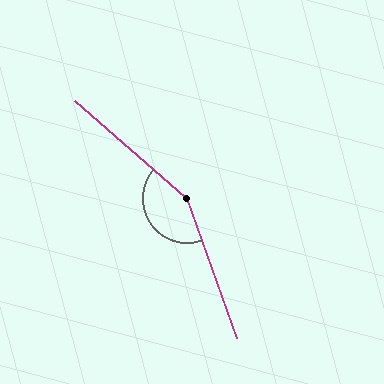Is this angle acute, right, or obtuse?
It is obtuse.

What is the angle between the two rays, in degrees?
Approximately 151 degrees.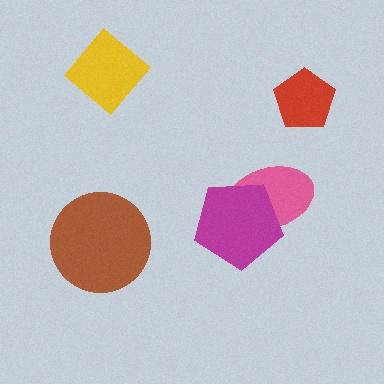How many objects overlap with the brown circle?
0 objects overlap with the brown circle.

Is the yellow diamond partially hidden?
No, no other shape covers it.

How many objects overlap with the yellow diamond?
0 objects overlap with the yellow diamond.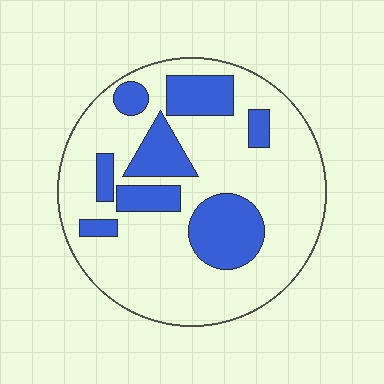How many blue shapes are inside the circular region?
8.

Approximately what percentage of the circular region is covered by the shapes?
Approximately 25%.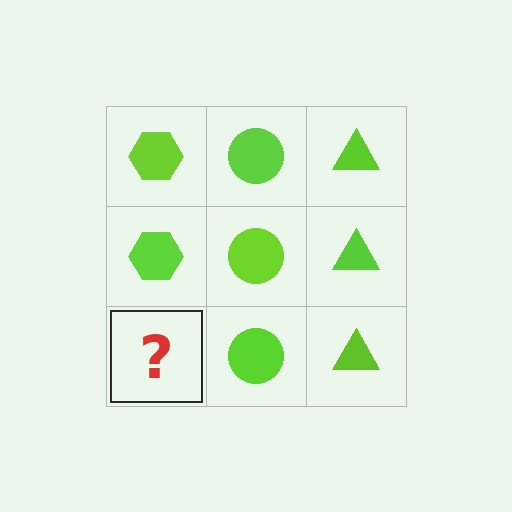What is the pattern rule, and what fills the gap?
The rule is that each column has a consistent shape. The gap should be filled with a lime hexagon.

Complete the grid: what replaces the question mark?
The question mark should be replaced with a lime hexagon.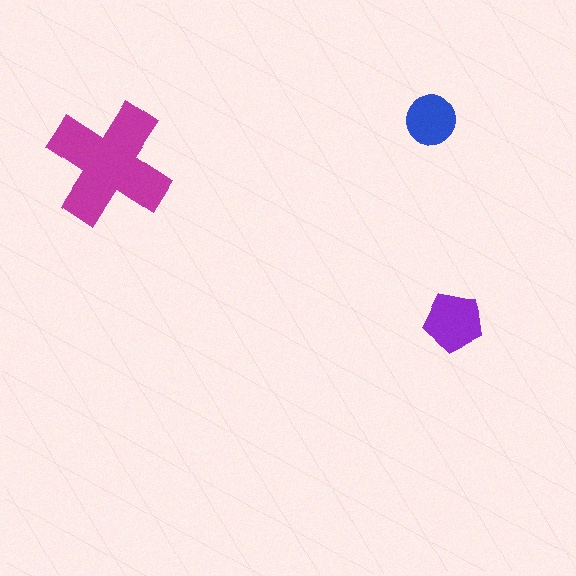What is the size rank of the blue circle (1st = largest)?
3rd.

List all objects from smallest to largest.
The blue circle, the purple pentagon, the magenta cross.